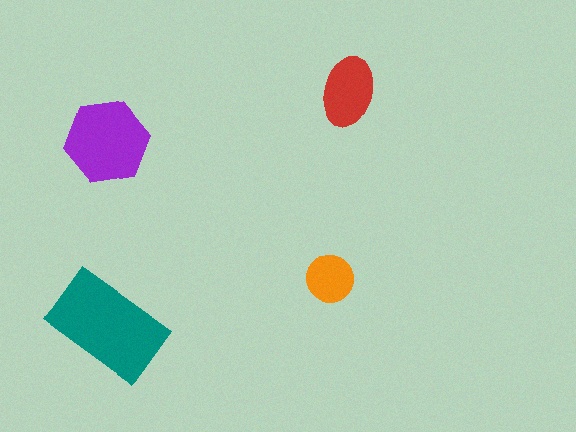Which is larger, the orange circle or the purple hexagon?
The purple hexagon.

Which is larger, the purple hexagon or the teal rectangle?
The teal rectangle.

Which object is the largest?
The teal rectangle.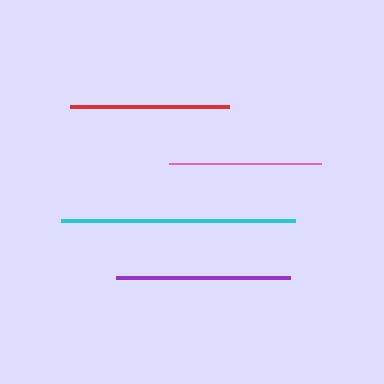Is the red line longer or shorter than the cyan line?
The cyan line is longer than the red line.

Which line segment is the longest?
The cyan line is the longest at approximately 234 pixels.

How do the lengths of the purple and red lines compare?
The purple and red lines are approximately the same length.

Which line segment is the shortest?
The pink line is the shortest at approximately 152 pixels.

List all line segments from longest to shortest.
From longest to shortest: cyan, purple, red, pink.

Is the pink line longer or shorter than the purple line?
The purple line is longer than the pink line.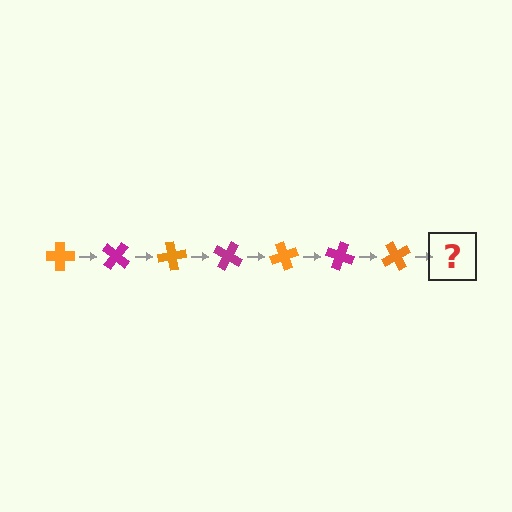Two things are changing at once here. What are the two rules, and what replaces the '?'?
The two rules are that it rotates 40 degrees each step and the color cycles through orange and magenta. The '?' should be a magenta cross, rotated 280 degrees from the start.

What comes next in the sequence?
The next element should be a magenta cross, rotated 280 degrees from the start.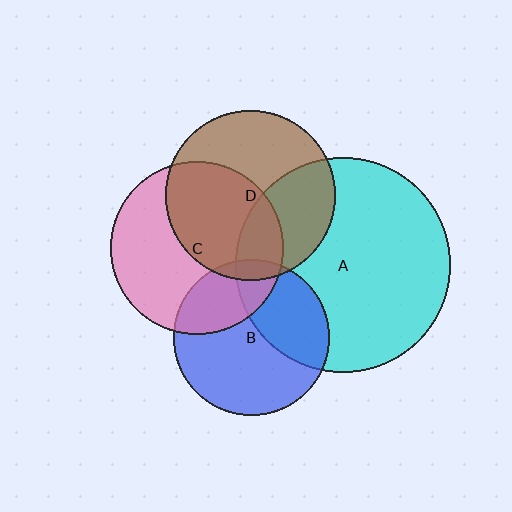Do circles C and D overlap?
Yes.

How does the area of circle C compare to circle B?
Approximately 1.2 times.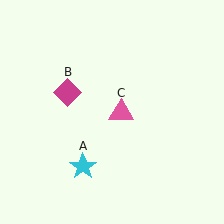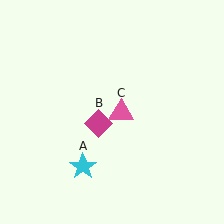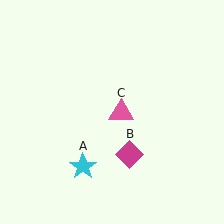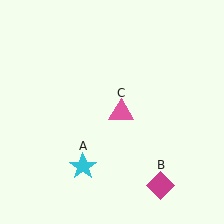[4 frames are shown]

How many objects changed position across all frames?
1 object changed position: magenta diamond (object B).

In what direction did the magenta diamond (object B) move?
The magenta diamond (object B) moved down and to the right.